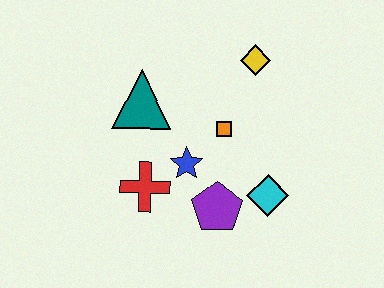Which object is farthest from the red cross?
The yellow diamond is farthest from the red cross.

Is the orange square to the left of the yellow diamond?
Yes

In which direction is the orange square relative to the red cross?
The orange square is to the right of the red cross.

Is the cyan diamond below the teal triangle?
Yes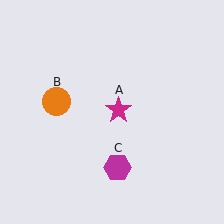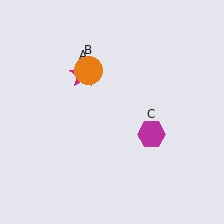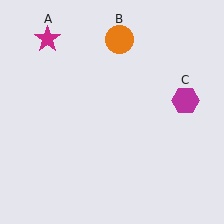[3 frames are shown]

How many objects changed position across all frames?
3 objects changed position: magenta star (object A), orange circle (object B), magenta hexagon (object C).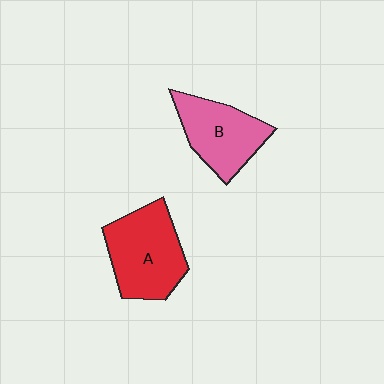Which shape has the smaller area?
Shape B (pink).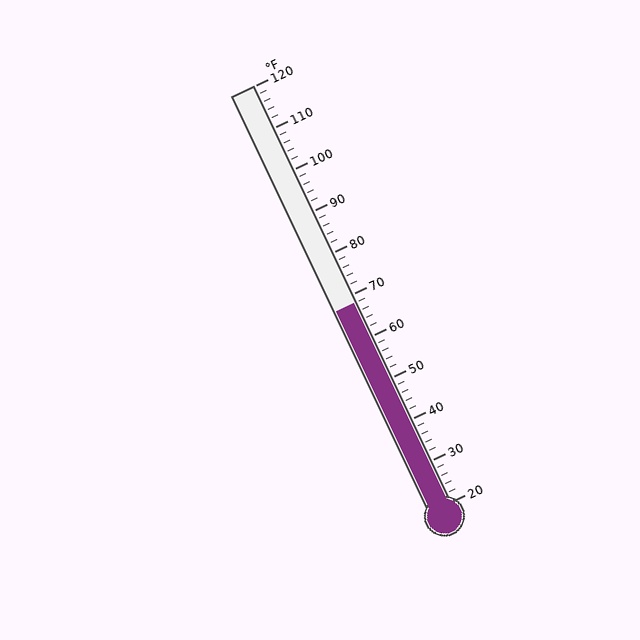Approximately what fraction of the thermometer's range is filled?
The thermometer is filled to approximately 50% of its range.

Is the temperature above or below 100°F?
The temperature is below 100°F.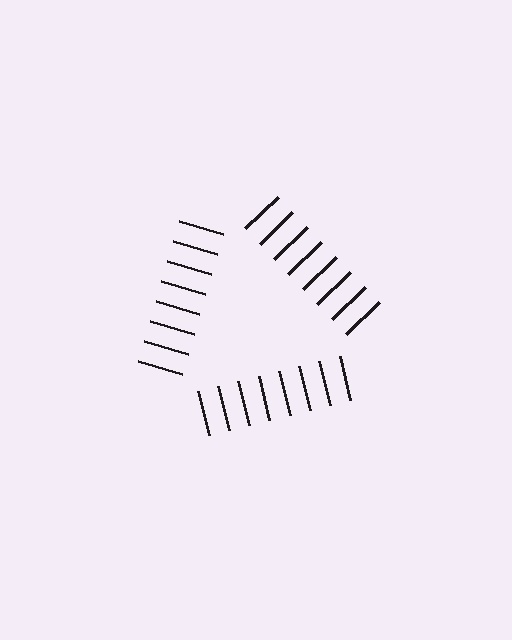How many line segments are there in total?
24 — 8 along each of the 3 edges.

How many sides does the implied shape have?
3 sides — the line-ends trace a triangle.